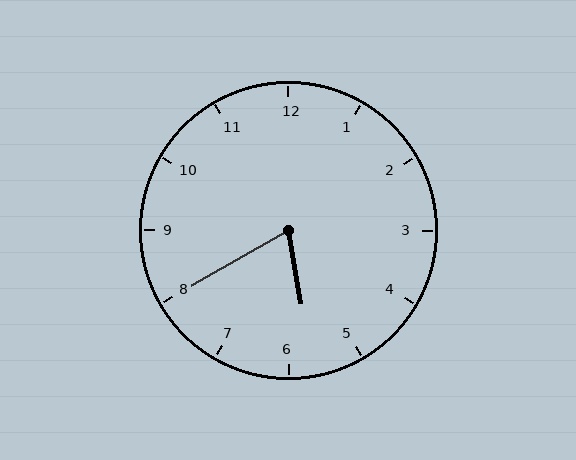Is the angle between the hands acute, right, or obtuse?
It is acute.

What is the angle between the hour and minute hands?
Approximately 70 degrees.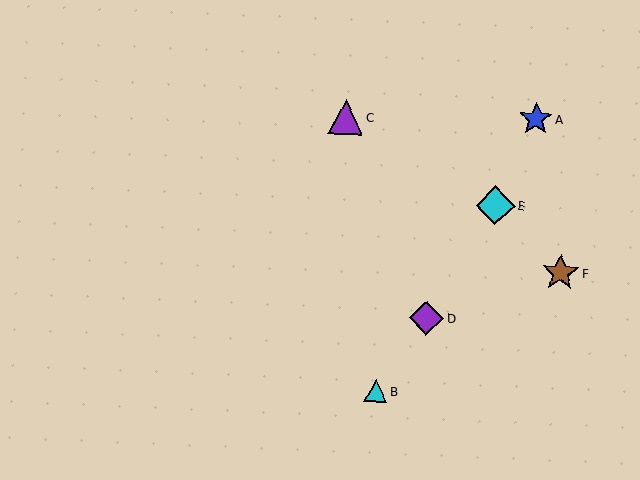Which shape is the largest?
The cyan diamond (labeled E) is the largest.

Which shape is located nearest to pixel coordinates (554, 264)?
The brown star (labeled F) at (560, 273) is nearest to that location.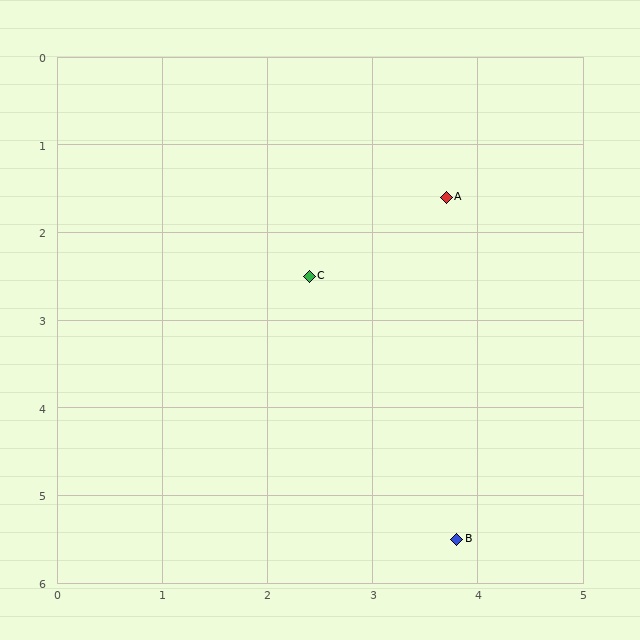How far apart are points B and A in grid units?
Points B and A are about 3.9 grid units apart.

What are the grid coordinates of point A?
Point A is at approximately (3.7, 1.6).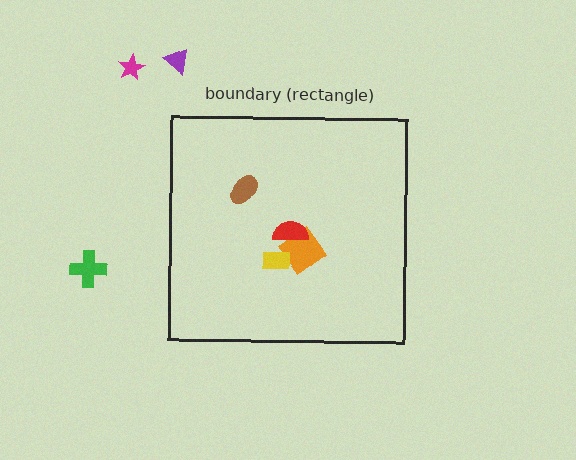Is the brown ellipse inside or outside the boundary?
Inside.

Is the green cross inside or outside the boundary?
Outside.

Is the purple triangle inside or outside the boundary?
Outside.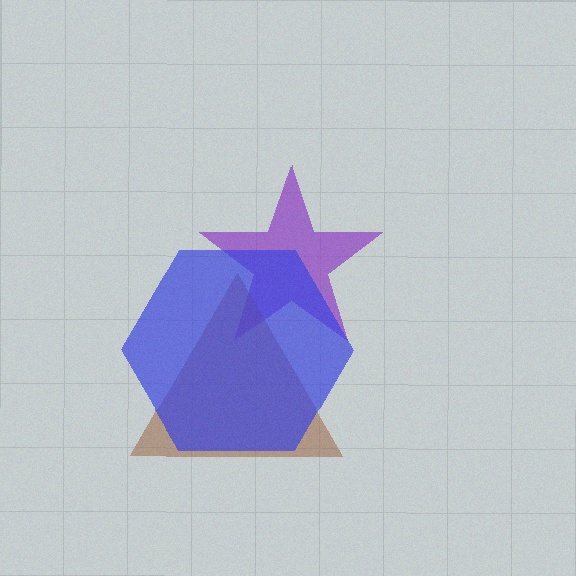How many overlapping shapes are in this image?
There are 3 overlapping shapes in the image.